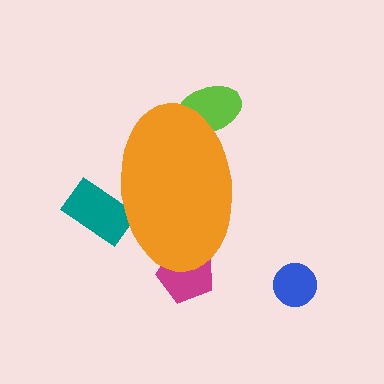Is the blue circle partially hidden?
No, the blue circle is fully visible.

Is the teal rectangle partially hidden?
Yes, the teal rectangle is partially hidden behind the orange ellipse.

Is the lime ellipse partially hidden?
Yes, the lime ellipse is partially hidden behind the orange ellipse.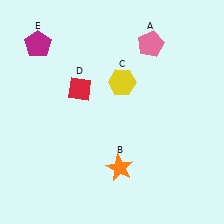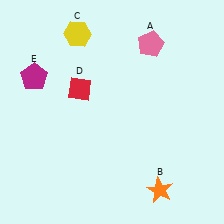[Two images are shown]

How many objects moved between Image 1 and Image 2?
3 objects moved between the two images.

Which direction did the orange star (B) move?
The orange star (B) moved right.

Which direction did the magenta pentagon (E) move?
The magenta pentagon (E) moved down.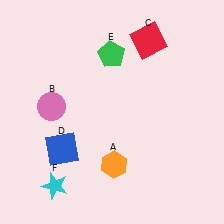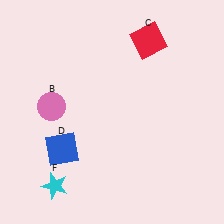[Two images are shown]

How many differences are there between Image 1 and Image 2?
There are 2 differences between the two images.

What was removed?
The green pentagon (E), the orange hexagon (A) were removed in Image 2.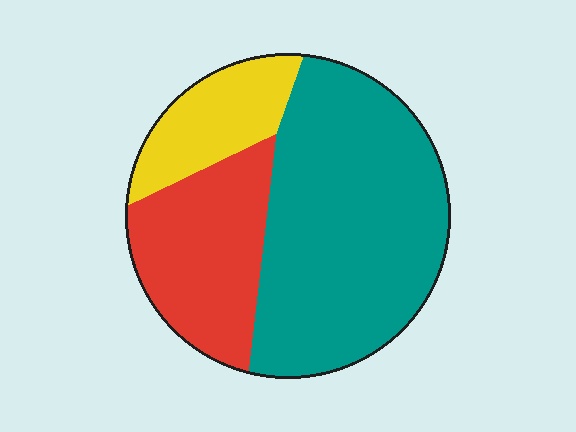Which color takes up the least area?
Yellow, at roughly 15%.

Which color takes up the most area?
Teal, at roughly 55%.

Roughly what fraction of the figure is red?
Red covers roughly 25% of the figure.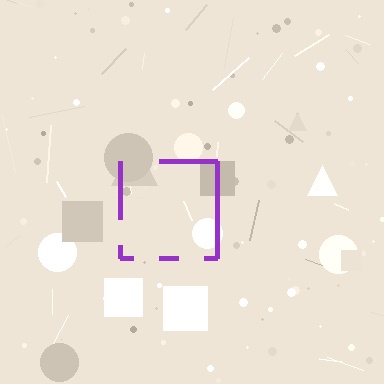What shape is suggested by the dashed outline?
The dashed outline suggests a square.